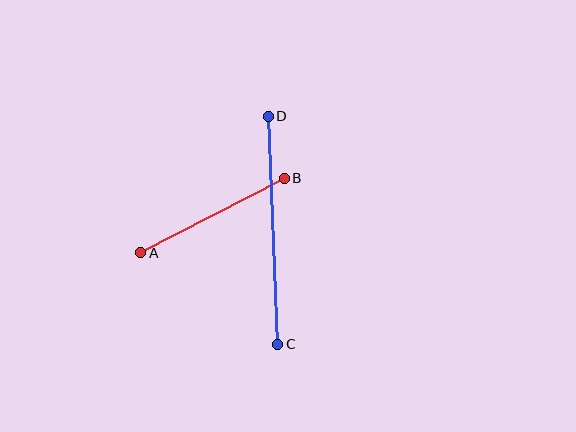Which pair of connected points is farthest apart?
Points C and D are farthest apart.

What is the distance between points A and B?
The distance is approximately 162 pixels.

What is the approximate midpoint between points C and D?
The midpoint is at approximately (273, 230) pixels.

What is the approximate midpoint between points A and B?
The midpoint is at approximately (213, 216) pixels.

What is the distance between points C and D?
The distance is approximately 228 pixels.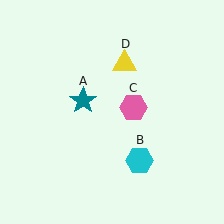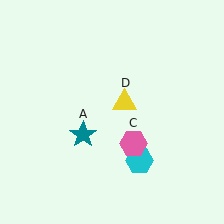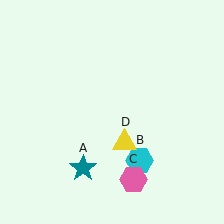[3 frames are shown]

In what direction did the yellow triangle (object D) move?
The yellow triangle (object D) moved down.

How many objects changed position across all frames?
3 objects changed position: teal star (object A), pink hexagon (object C), yellow triangle (object D).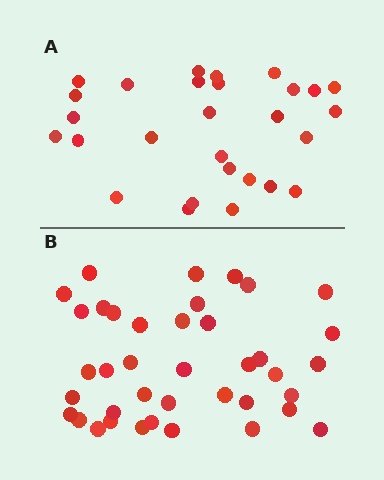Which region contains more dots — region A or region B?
Region B (the bottom region) has more dots.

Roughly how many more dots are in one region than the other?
Region B has roughly 12 or so more dots than region A.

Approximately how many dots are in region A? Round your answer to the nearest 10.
About 30 dots. (The exact count is 28, which rounds to 30.)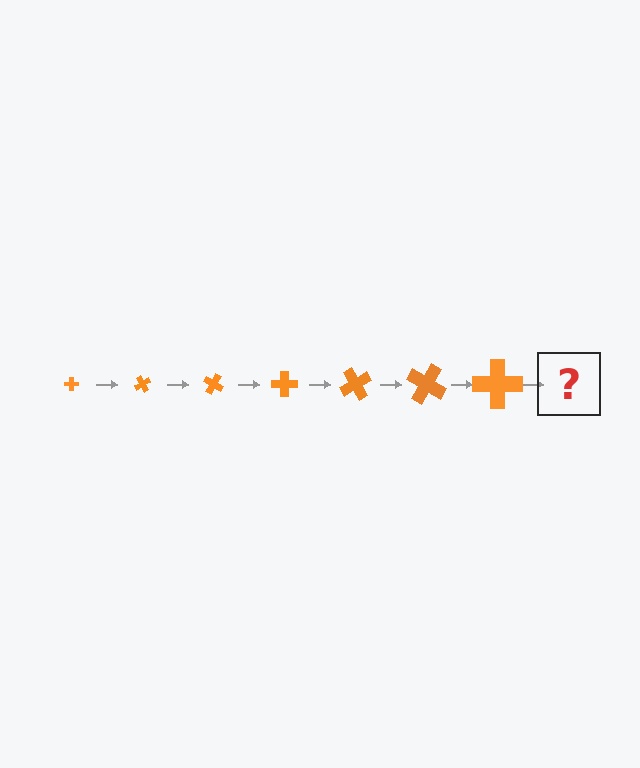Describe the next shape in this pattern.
It should be a cross, larger than the previous one and rotated 420 degrees from the start.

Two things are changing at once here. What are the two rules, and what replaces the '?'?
The two rules are that the cross grows larger each step and it rotates 60 degrees each step. The '?' should be a cross, larger than the previous one and rotated 420 degrees from the start.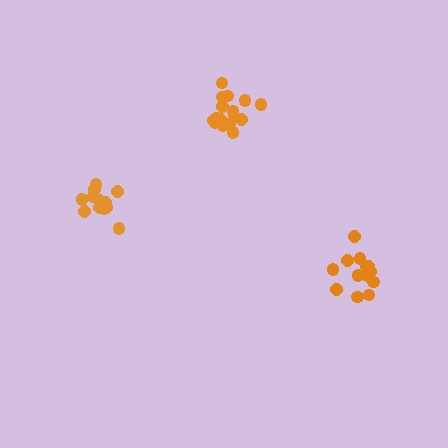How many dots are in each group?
Group 1: 14 dots, Group 2: 12 dots, Group 3: 16 dots (42 total).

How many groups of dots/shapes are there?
There are 3 groups.